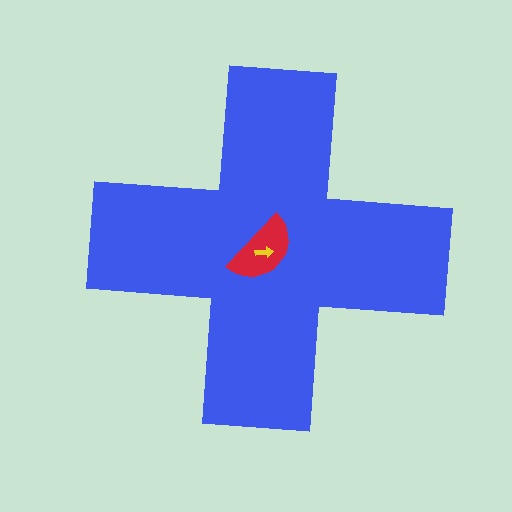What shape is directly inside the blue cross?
The red semicircle.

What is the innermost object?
The yellow arrow.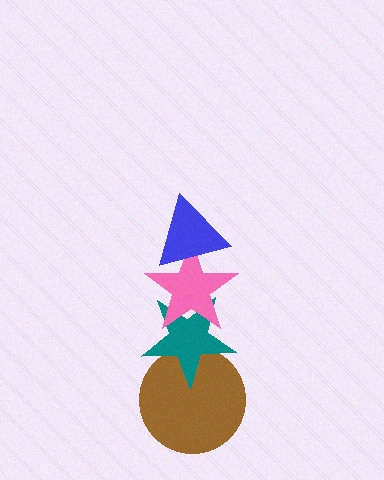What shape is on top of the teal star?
The pink star is on top of the teal star.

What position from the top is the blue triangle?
The blue triangle is 1st from the top.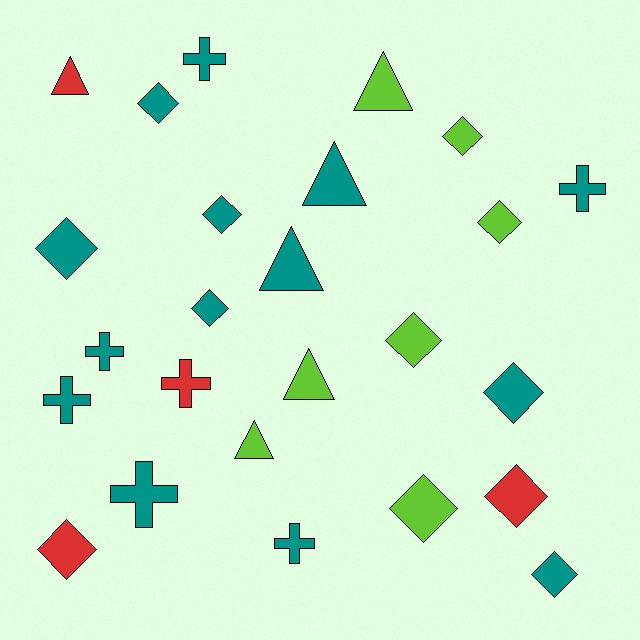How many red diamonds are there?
There are 2 red diamonds.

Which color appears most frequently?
Teal, with 14 objects.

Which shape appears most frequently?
Diamond, with 12 objects.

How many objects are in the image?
There are 25 objects.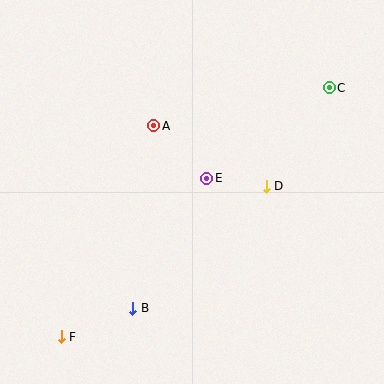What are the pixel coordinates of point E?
Point E is at (207, 178).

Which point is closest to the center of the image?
Point E at (207, 178) is closest to the center.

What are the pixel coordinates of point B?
Point B is at (133, 308).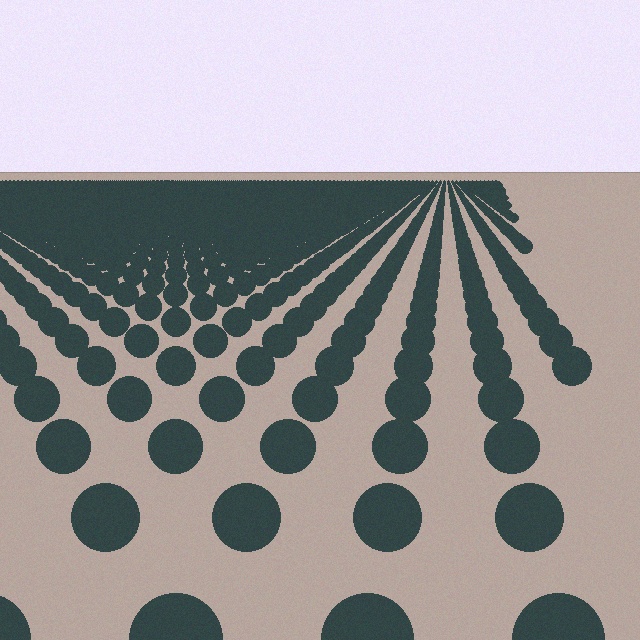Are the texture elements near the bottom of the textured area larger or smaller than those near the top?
Larger. Near the bottom, elements are closer to the viewer and appear at a bigger on-screen size.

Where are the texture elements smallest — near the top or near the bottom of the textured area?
Near the top.